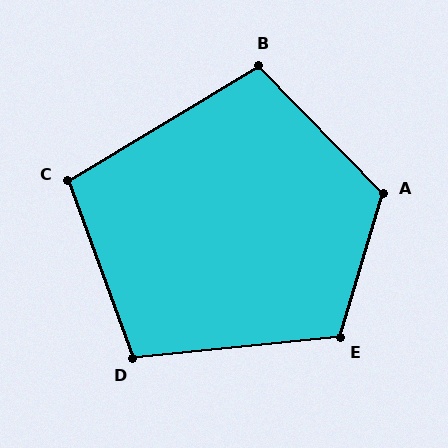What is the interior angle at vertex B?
Approximately 103 degrees (obtuse).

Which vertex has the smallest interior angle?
C, at approximately 101 degrees.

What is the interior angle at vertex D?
Approximately 104 degrees (obtuse).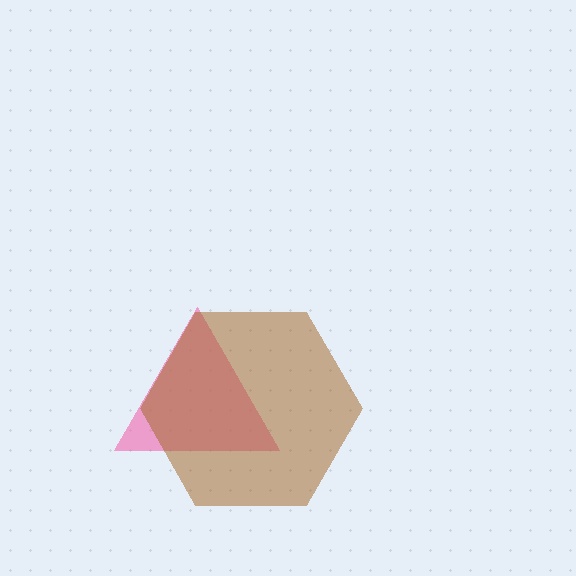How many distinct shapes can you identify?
There are 2 distinct shapes: a pink triangle, a brown hexagon.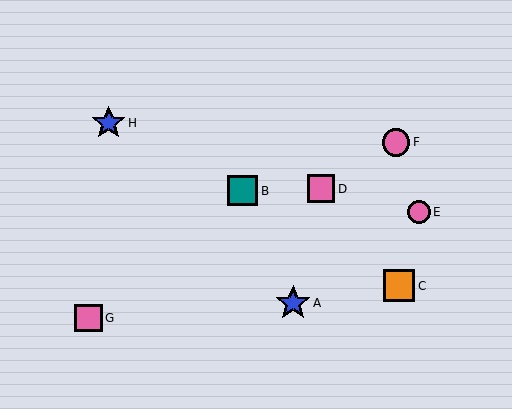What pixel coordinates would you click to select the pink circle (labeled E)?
Click at (419, 212) to select the pink circle E.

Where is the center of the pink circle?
The center of the pink circle is at (419, 212).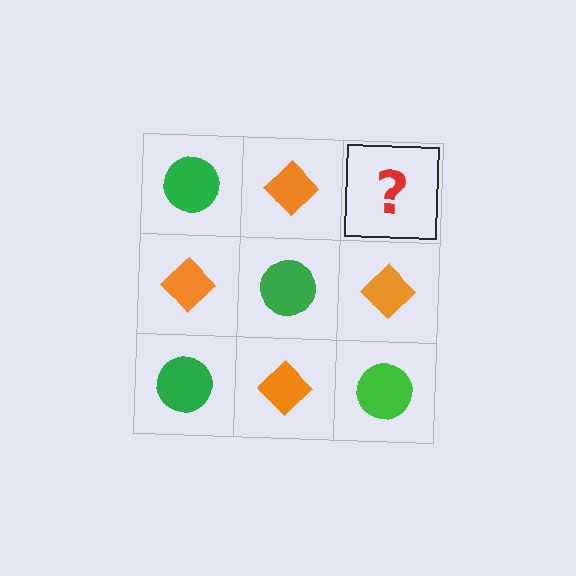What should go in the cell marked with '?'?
The missing cell should contain a green circle.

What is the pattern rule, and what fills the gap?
The rule is that it alternates green circle and orange diamond in a checkerboard pattern. The gap should be filled with a green circle.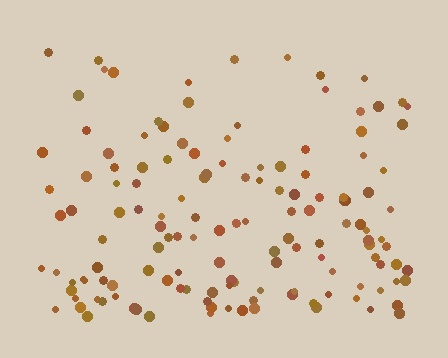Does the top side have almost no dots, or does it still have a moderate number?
Still a moderate number, just noticeably fewer than the bottom.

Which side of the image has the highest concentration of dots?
The bottom.